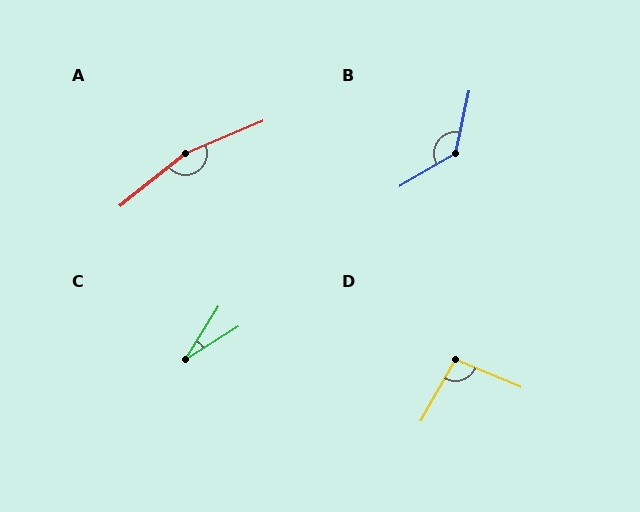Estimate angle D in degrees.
Approximately 97 degrees.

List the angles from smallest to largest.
C (26°), D (97°), B (133°), A (164°).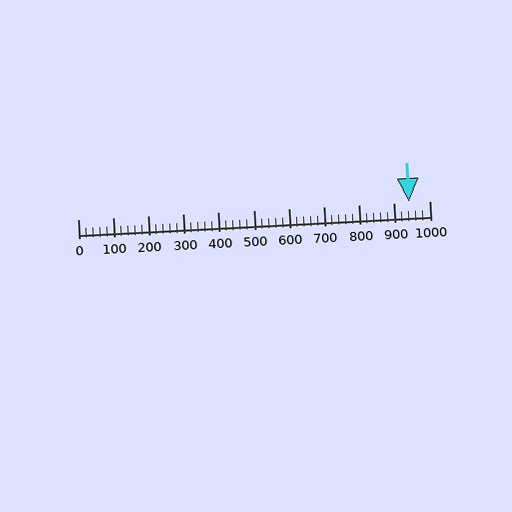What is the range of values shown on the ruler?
The ruler shows values from 0 to 1000.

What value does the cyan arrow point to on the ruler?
The cyan arrow points to approximately 943.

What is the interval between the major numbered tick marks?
The major tick marks are spaced 100 units apart.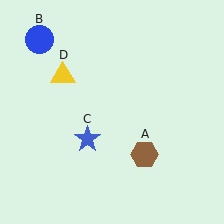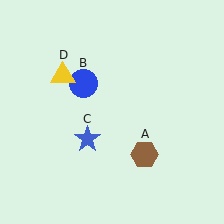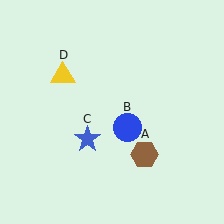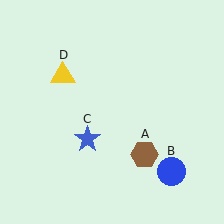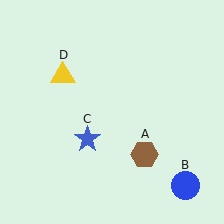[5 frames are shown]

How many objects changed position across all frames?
1 object changed position: blue circle (object B).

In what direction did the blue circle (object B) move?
The blue circle (object B) moved down and to the right.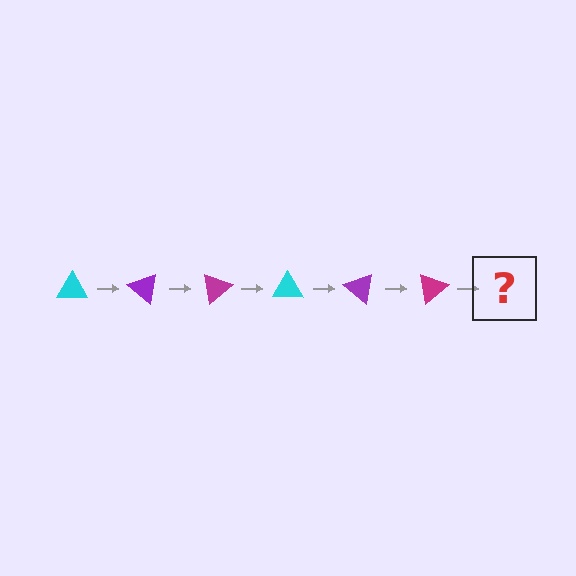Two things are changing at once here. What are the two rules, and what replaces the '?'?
The two rules are that it rotates 40 degrees each step and the color cycles through cyan, purple, and magenta. The '?' should be a cyan triangle, rotated 240 degrees from the start.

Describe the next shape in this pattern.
It should be a cyan triangle, rotated 240 degrees from the start.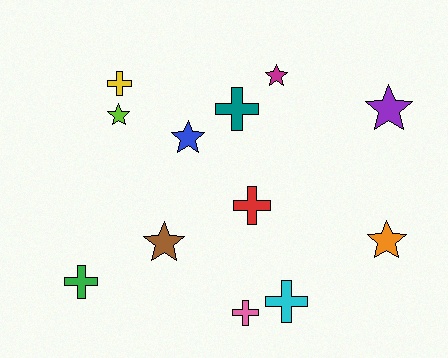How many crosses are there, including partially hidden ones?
There are 6 crosses.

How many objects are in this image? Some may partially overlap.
There are 12 objects.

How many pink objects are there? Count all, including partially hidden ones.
There is 1 pink object.